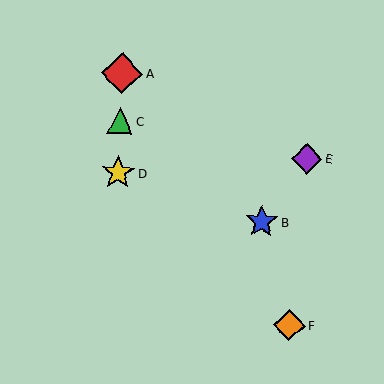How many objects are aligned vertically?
3 objects (A, C, D) are aligned vertically.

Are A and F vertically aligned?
No, A is at x≈122 and F is at x≈289.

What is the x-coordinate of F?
Object F is at x≈289.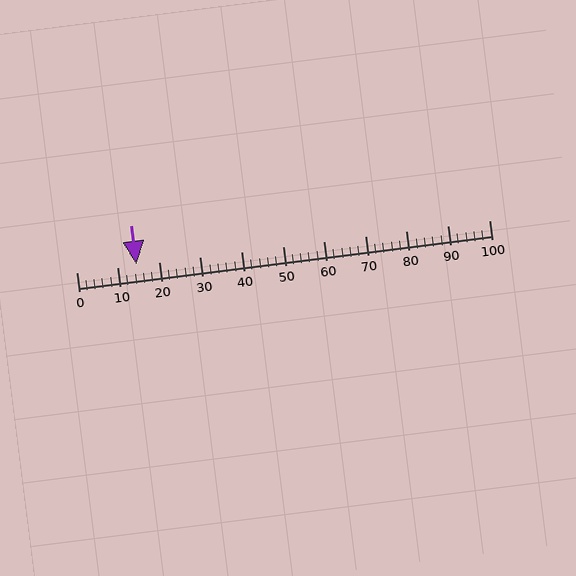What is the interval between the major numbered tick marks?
The major tick marks are spaced 10 units apart.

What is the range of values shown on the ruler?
The ruler shows values from 0 to 100.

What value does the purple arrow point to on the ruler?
The purple arrow points to approximately 14.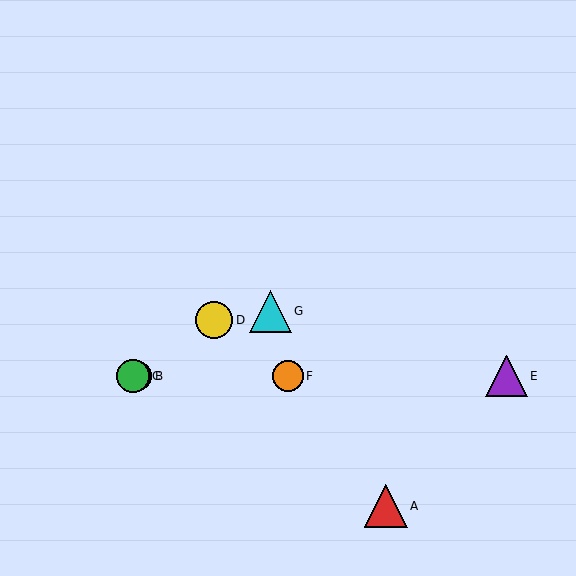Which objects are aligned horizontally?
Objects B, C, E, F are aligned horizontally.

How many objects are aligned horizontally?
4 objects (B, C, E, F) are aligned horizontally.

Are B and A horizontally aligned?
No, B is at y≈376 and A is at y≈506.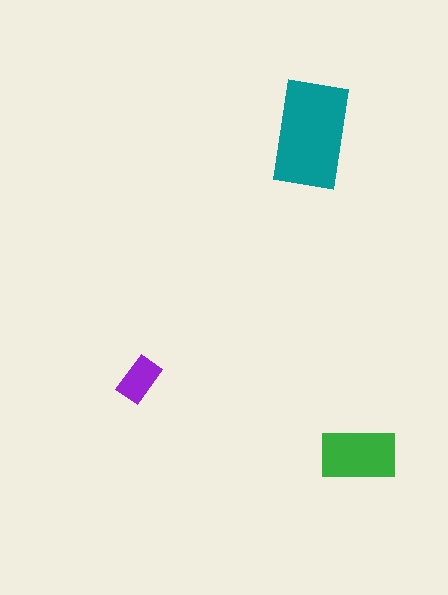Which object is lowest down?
The green rectangle is bottommost.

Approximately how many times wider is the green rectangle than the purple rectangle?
About 1.5 times wider.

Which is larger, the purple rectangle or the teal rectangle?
The teal one.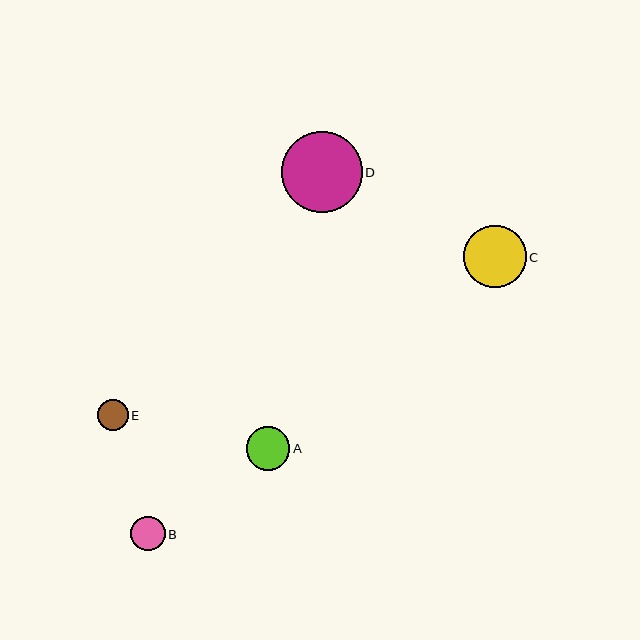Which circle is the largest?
Circle D is the largest with a size of approximately 81 pixels.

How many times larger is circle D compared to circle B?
Circle D is approximately 2.3 times the size of circle B.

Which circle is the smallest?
Circle E is the smallest with a size of approximately 31 pixels.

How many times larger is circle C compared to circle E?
Circle C is approximately 2.0 times the size of circle E.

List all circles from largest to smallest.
From largest to smallest: D, C, A, B, E.